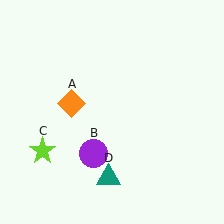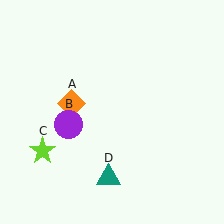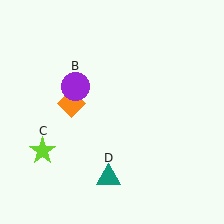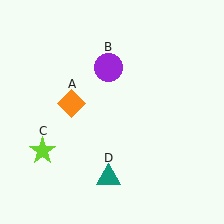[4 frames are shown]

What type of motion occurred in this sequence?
The purple circle (object B) rotated clockwise around the center of the scene.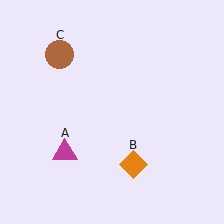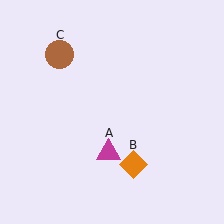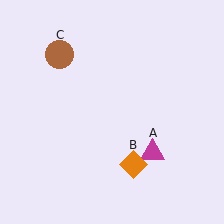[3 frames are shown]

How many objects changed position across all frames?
1 object changed position: magenta triangle (object A).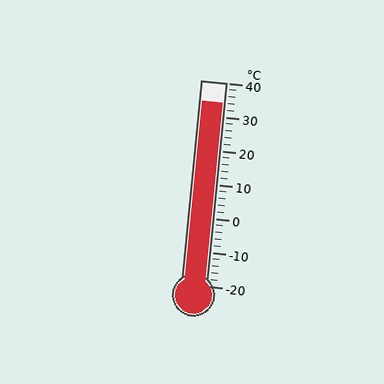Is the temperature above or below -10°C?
The temperature is above -10°C.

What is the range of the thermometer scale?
The thermometer scale ranges from -20°C to 40°C.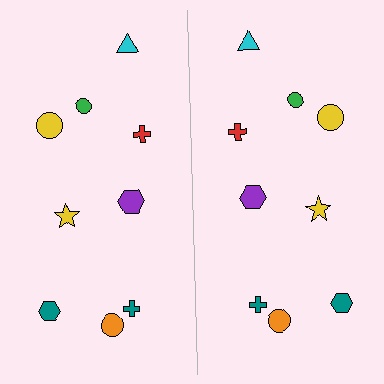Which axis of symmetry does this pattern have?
The pattern has a vertical axis of symmetry running through the center of the image.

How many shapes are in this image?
There are 18 shapes in this image.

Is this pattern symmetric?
Yes, this pattern has bilateral (reflection) symmetry.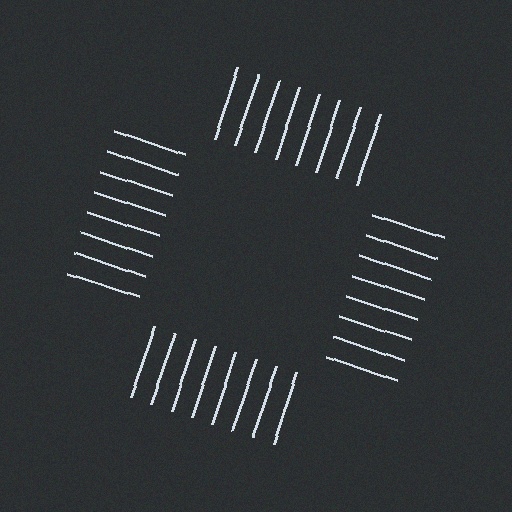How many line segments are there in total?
32 — 8 along each of the 4 edges.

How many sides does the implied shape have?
4 sides — the line-ends trace a square.